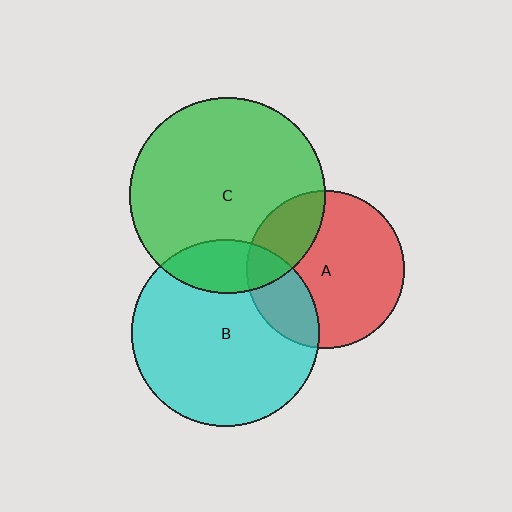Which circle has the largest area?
Circle C (green).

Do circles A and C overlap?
Yes.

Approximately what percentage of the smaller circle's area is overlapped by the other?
Approximately 25%.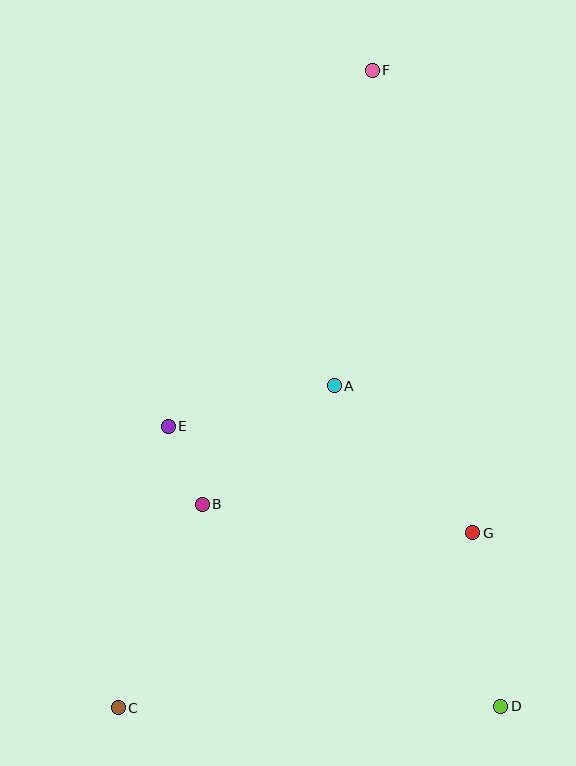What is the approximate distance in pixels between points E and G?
The distance between E and G is approximately 323 pixels.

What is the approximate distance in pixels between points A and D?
The distance between A and D is approximately 361 pixels.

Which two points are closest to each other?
Points B and E are closest to each other.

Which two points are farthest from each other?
Points C and F are farthest from each other.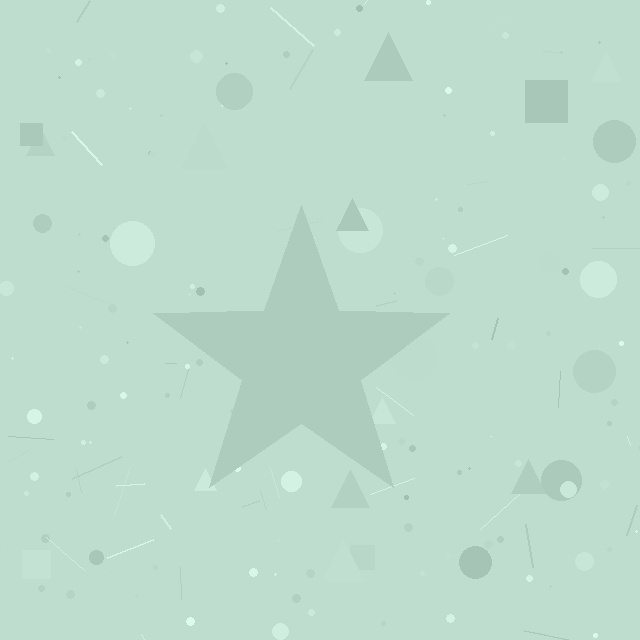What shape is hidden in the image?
A star is hidden in the image.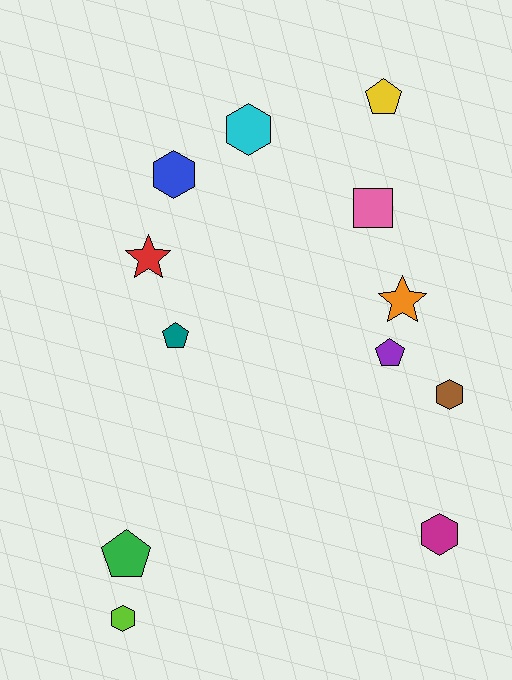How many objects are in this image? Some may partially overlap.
There are 12 objects.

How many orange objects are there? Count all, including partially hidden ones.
There is 1 orange object.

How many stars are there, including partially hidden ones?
There are 2 stars.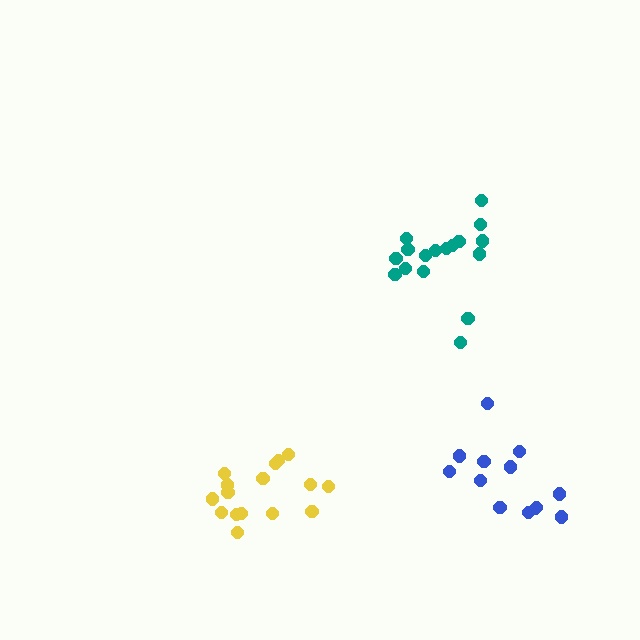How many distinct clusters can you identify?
There are 3 distinct clusters.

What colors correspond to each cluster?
The clusters are colored: teal, yellow, blue.